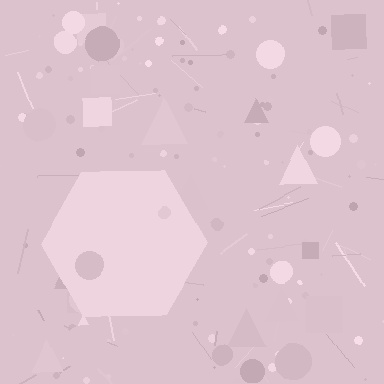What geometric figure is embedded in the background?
A hexagon is embedded in the background.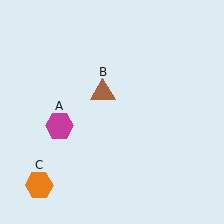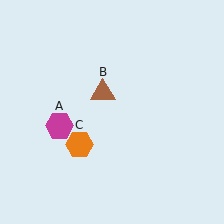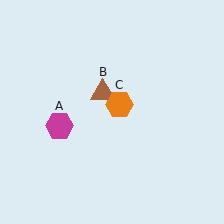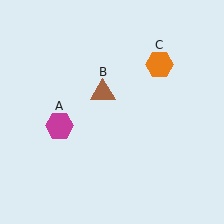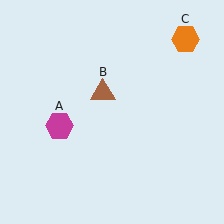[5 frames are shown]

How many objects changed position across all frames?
1 object changed position: orange hexagon (object C).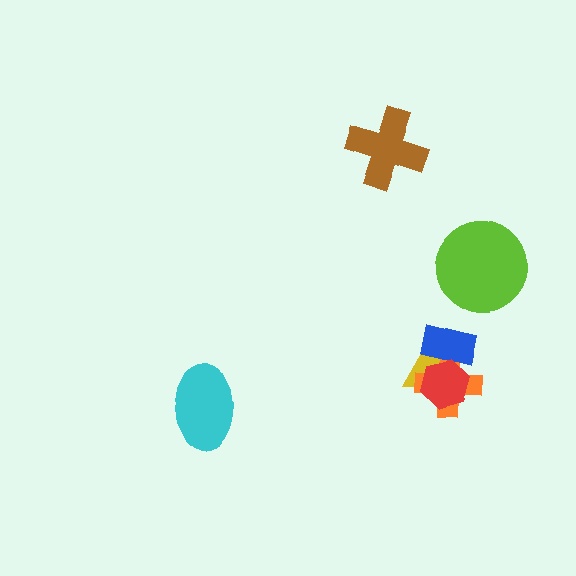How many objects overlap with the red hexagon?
3 objects overlap with the red hexagon.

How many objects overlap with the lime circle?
0 objects overlap with the lime circle.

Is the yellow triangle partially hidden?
Yes, it is partially covered by another shape.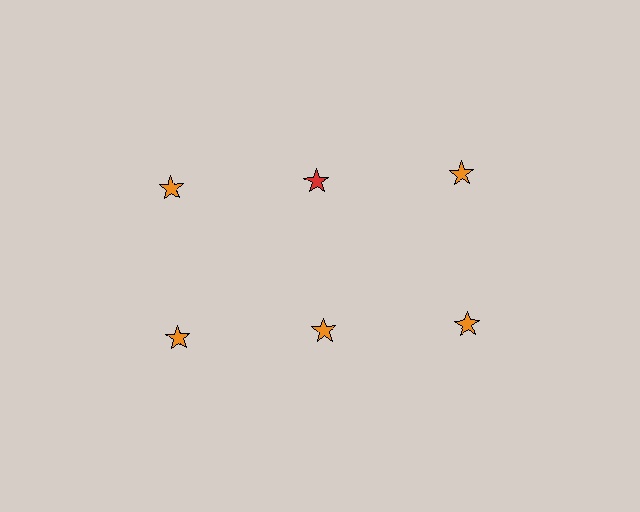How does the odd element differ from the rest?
It has a different color: red instead of orange.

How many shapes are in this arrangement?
There are 6 shapes arranged in a grid pattern.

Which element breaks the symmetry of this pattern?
The red star in the top row, second from left column breaks the symmetry. All other shapes are orange stars.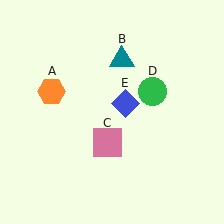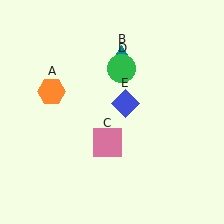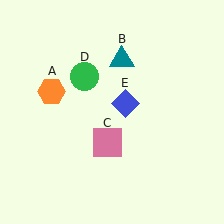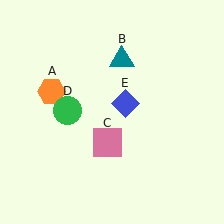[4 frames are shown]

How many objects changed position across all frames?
1 object changed position: green circle (object D).